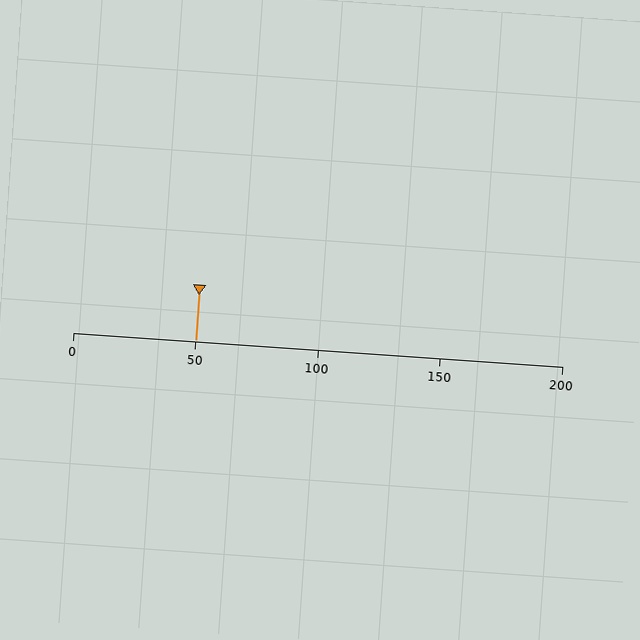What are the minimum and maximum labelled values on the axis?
The axis runs from 0 to 200.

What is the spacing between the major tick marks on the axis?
The major ticks are spaced 50 apart.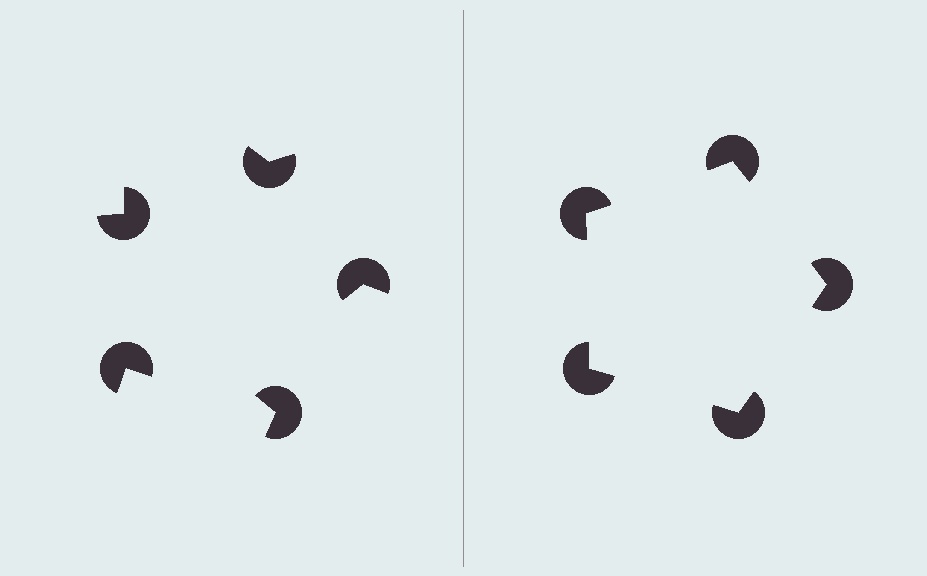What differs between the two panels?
The pac-man discs are positioned identically on both sides; only the wedge orientations differ. On the right they align to a pentagon; on the left they are misaligned.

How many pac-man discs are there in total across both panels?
10 — 5 on each side.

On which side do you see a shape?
An illusory pentagon appears on the right side. On the left side the wedge cuts are rotated, so no coherent shape forms.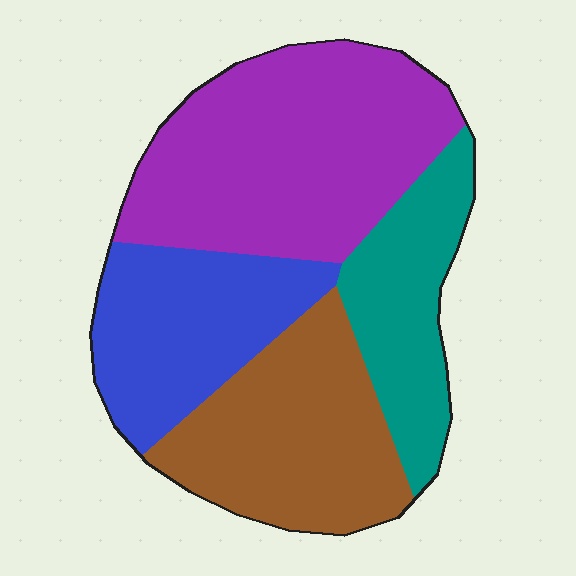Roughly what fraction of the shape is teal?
Teal covers about 15% of the shape.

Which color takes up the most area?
Purple, at roughly 35%.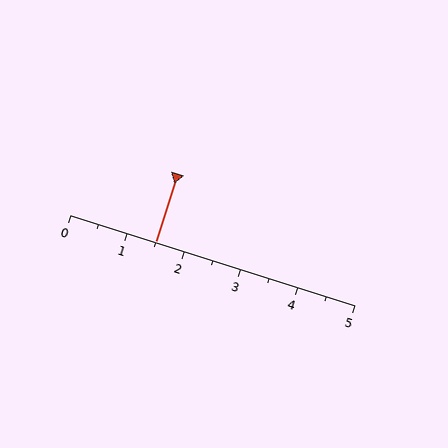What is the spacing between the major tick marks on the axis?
The major ticks are spaced 1 apart.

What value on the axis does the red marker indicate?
The marker indicates approximately 1.5.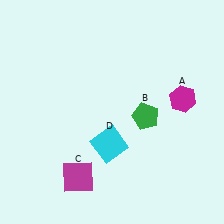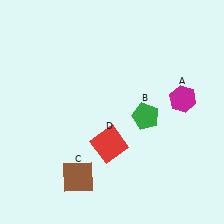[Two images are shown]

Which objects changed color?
C changed from magenta to brown. D changed from cyan to red.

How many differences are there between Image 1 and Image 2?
There are 2 differences between the two images.